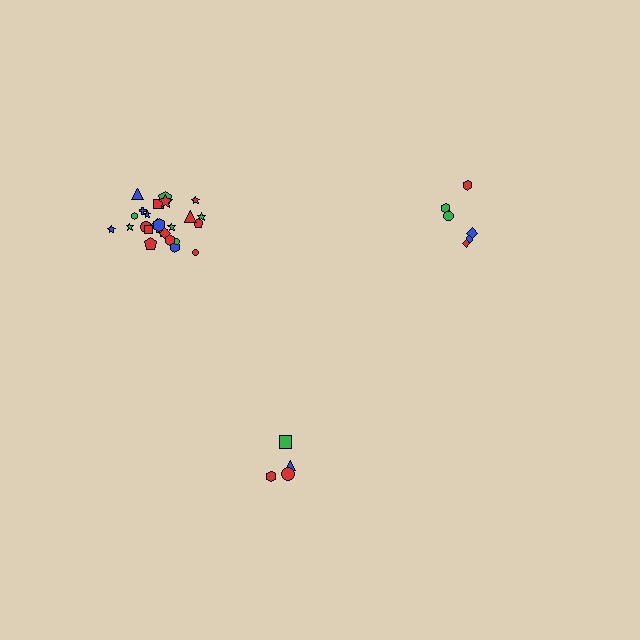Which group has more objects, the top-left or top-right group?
The top-left group.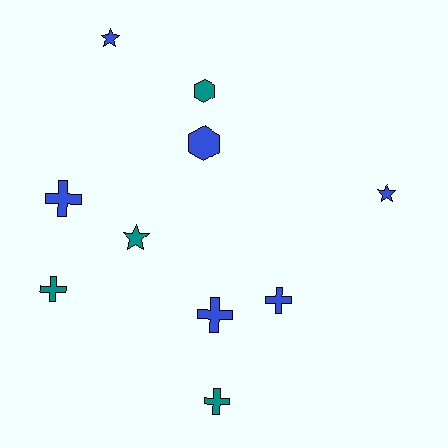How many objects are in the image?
There are 10 objects.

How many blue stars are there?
There are 2 blue stars.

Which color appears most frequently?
Blue, with 6 objects.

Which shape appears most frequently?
Cross, with 5 objects.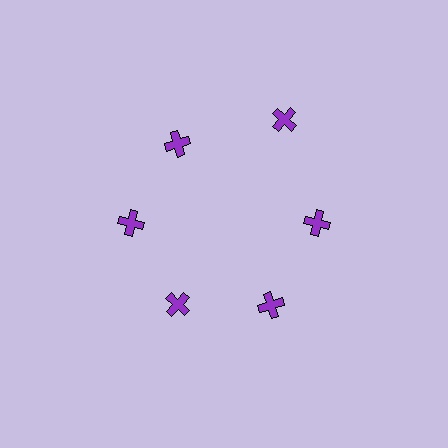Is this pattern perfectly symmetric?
No. The 6 purple crosses are arranged in a ring, but one element near the 1 o'clock position is pushed outward from the center, breaking the 6-fold rotational symmetry.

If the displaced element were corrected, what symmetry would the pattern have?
It would have 6-fold rotational symmetry — the pattern would map onto itself every 60 degrees.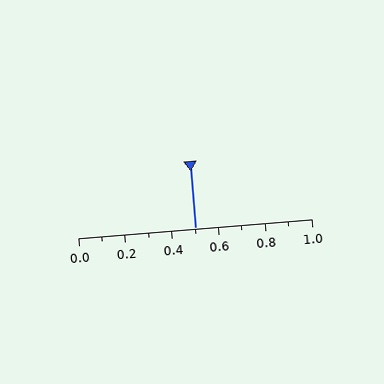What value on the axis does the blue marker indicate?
The marker indicates approximately 0.5.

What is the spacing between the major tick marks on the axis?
The major ticks are spaced 0.2 apart.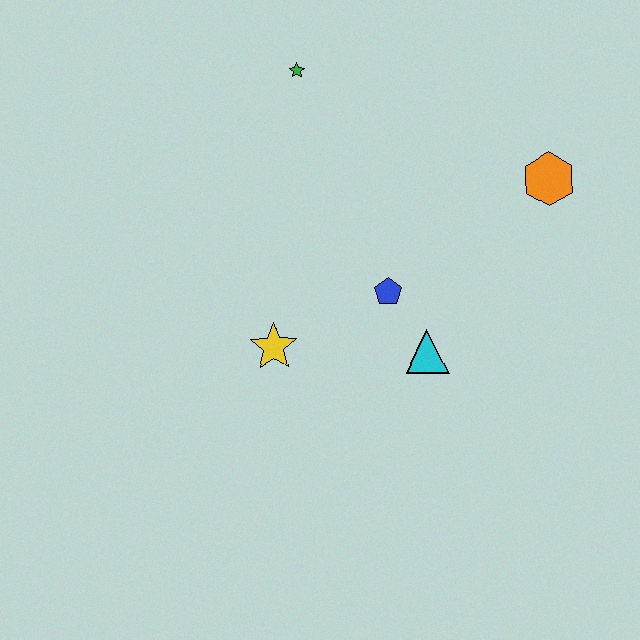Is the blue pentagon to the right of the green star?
Yes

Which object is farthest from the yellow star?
The orange hexagon is farthest from the yellow star.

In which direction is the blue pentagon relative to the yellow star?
The blue pentagon is to the right of the yellow star.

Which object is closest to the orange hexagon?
The blue pentagon is closest to the orange hexagon.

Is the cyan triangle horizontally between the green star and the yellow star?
No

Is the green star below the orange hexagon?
No